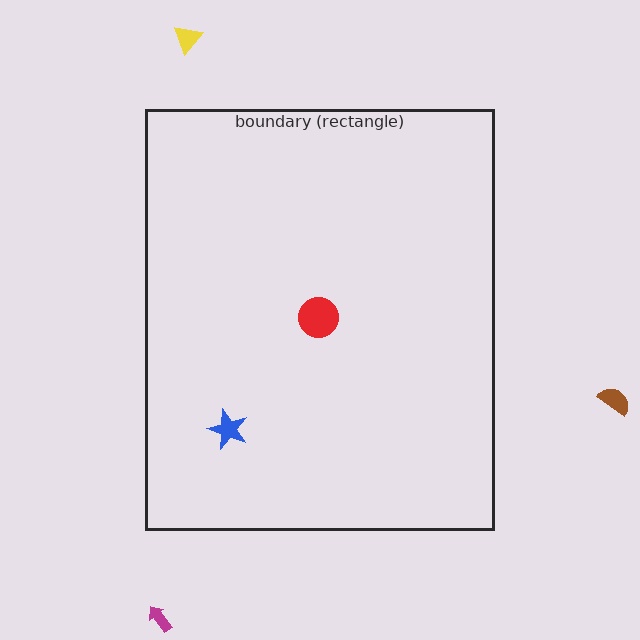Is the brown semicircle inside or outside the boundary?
Outside.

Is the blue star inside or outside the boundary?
Inside.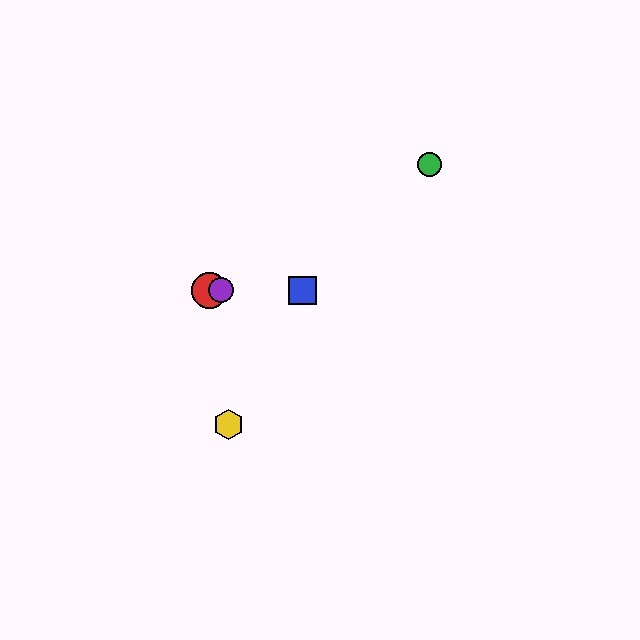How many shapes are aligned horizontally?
3 shapes (the red circle, the blue square, the purple circle) are aligned horizontally.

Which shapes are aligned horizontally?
The red circle, the blue square, the purple circle are aligned horizontally.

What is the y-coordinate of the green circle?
The green circle is at y≈164.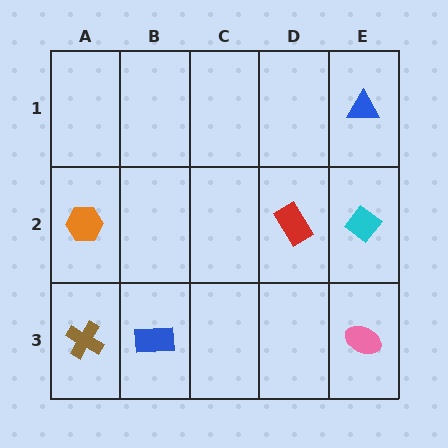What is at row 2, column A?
An orange hexagon.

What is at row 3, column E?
A pink ellipse.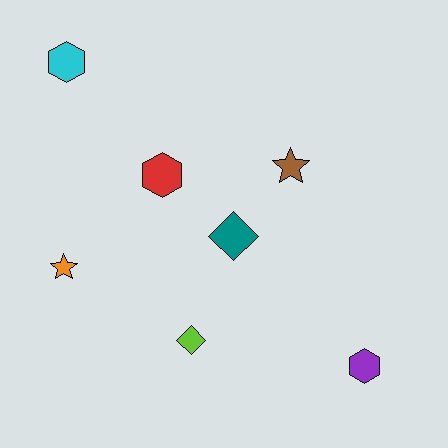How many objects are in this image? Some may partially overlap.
There are 7 objects.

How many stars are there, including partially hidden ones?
There are 2 stars.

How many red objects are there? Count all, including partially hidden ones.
There is 1 red object.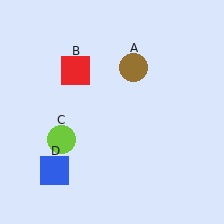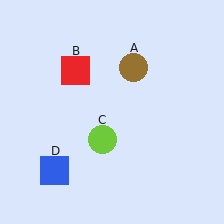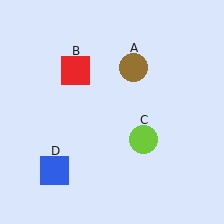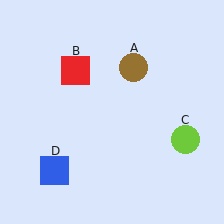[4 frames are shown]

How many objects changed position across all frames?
1 object changed position: lime circle (object C).